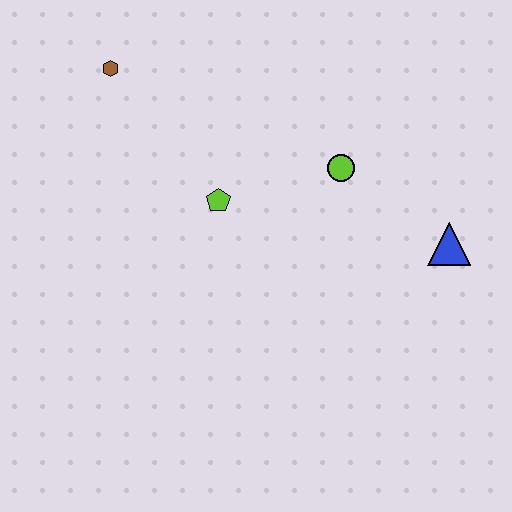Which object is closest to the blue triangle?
The lime circle is closest to the blue triangle.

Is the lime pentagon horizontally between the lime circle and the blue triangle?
No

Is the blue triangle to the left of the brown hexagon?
No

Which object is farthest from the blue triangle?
The brown hexagon is farthest from the blue triangle.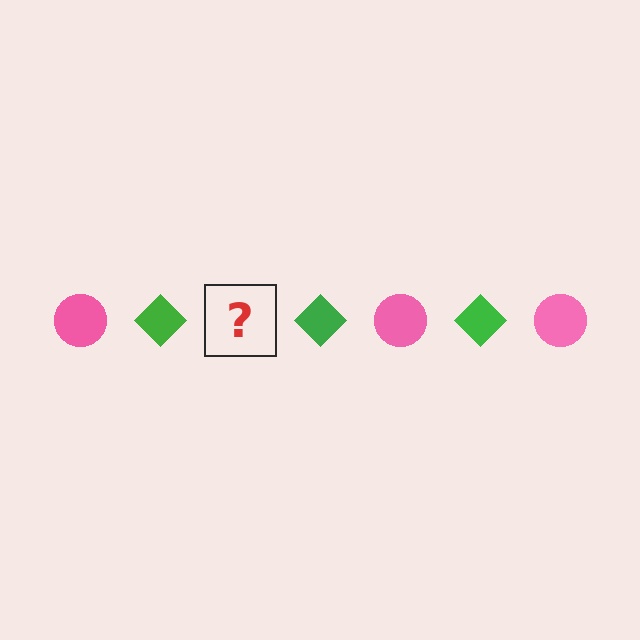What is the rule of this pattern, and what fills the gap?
The rule is that the pattern alternates between pink circle and green diamond. The gap should be filled with a pink circle.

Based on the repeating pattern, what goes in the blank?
The blank should be a pink circle.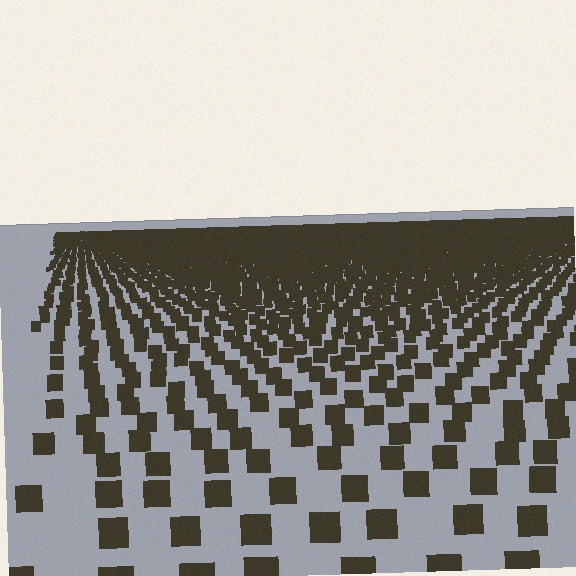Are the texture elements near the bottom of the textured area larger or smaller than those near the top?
Larger. Near the bottom, elements are closer to the viewer and appear at a bigger on-screen size.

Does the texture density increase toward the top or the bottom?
Density increases toward the top.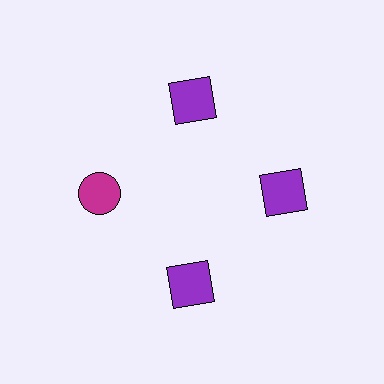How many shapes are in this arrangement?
There are 4 shapes arranged in a ring pattern.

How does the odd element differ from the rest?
It differs in both color (magenta instead of purple) and shape (circle instead of square).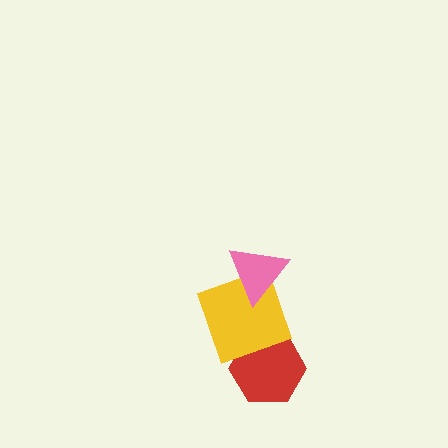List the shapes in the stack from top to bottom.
From top to bottom: the pink triangle, the yellow square, the red hexagon.